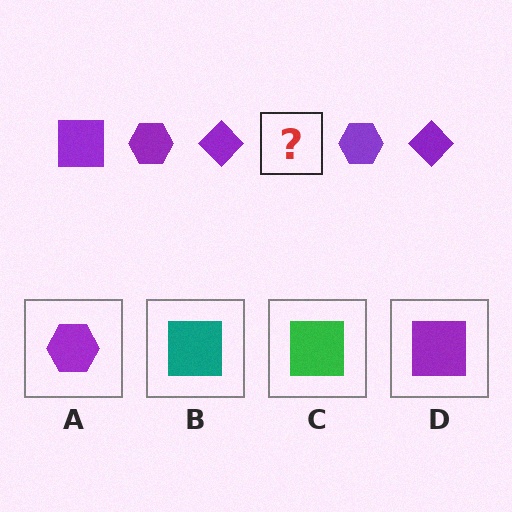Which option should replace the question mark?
Option D.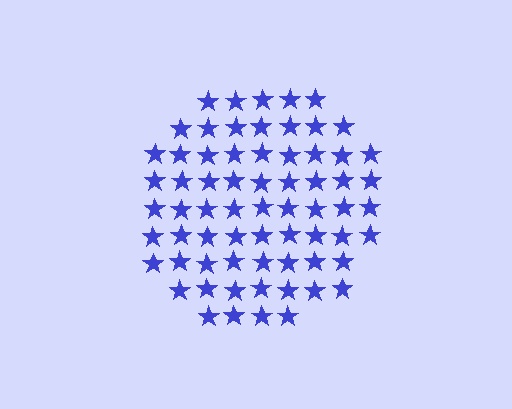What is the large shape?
The large shape is a circle.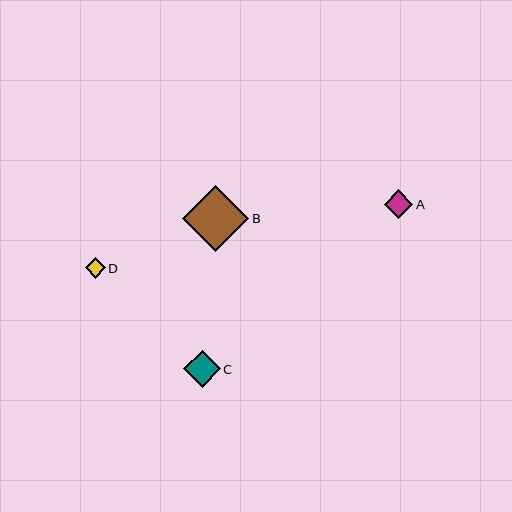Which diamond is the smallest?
Diamond D is the smallest with a size of approximately 20 pixels.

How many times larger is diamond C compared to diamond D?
Diamond C is approximately 1.8 times the size of diamond D.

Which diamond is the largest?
Diamond B is the largest with a size of approximately 66 pixels.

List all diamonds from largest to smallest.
From largest to smallest: B, C, A, D.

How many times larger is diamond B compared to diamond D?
Diamond B is approximately 3.3 times the size of diamond D.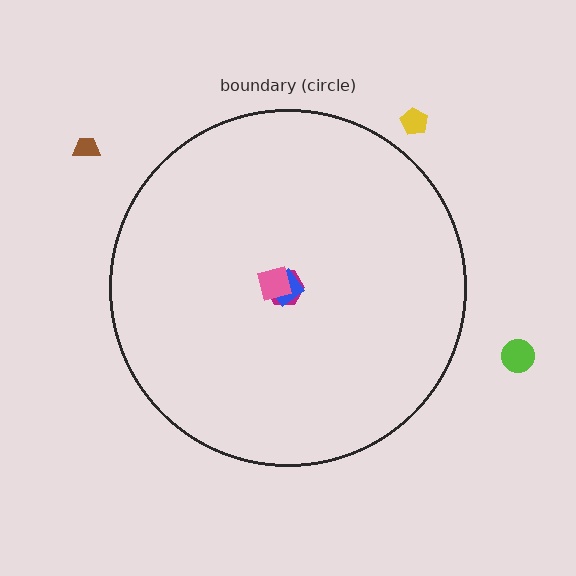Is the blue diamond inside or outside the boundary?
Inside.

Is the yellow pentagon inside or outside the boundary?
Outside.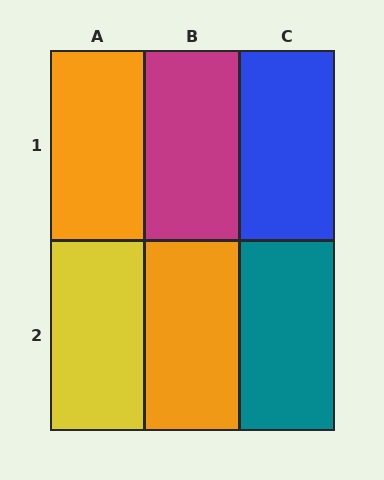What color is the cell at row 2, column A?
Yellow.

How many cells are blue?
1 cell is blue.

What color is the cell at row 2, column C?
Teal.